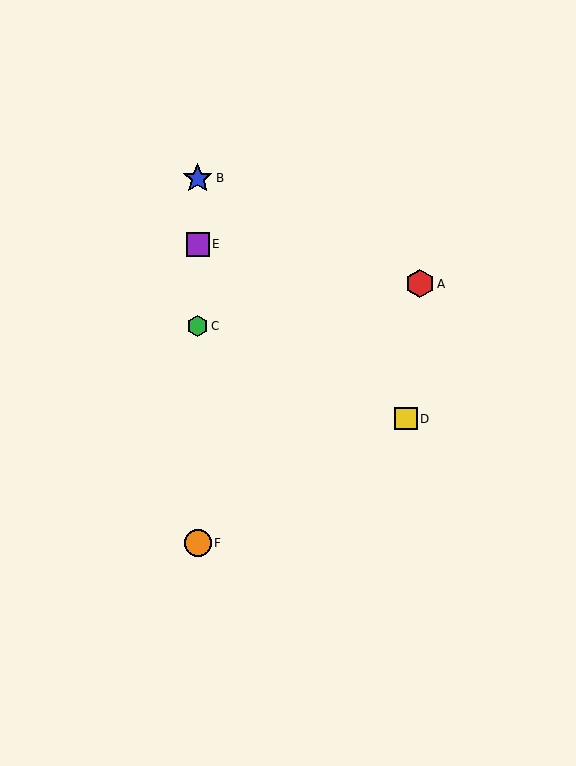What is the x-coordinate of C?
Object C is at x≈198.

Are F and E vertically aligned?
Yes, both are at x≈198.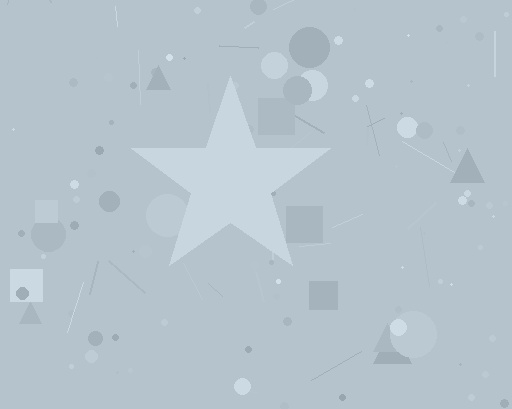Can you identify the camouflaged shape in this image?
The camouflaged shape is a star.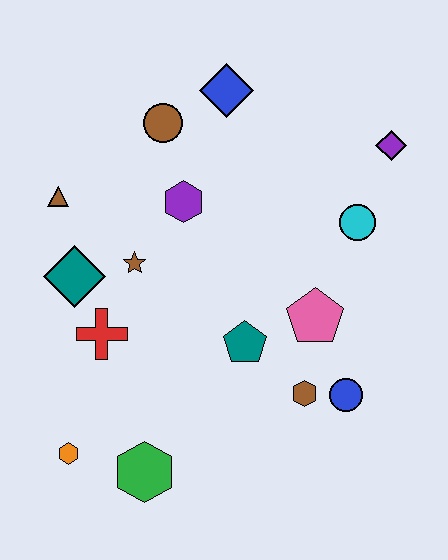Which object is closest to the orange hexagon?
The green hexagon is closest to the orange hexagon.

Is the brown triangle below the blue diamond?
Yes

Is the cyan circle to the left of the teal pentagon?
No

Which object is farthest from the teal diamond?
The purple diamond is farthest from the teal diamond.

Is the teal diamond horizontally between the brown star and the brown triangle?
Yes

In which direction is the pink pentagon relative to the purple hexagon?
The pink pentagon is to the right of the purple hexagon.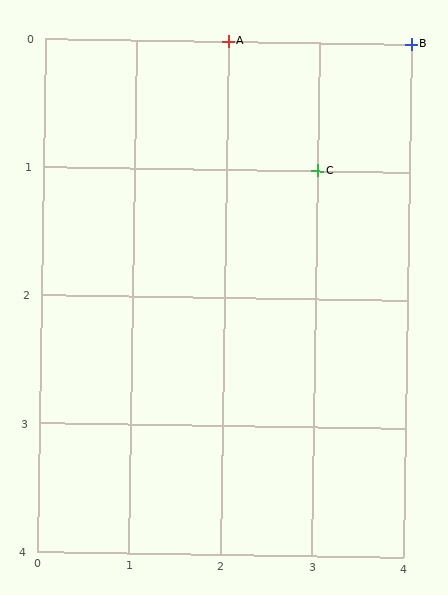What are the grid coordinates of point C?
Point C is at grid coordinates (3, 1).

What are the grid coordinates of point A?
Point A is at grid coordinates (2, 0).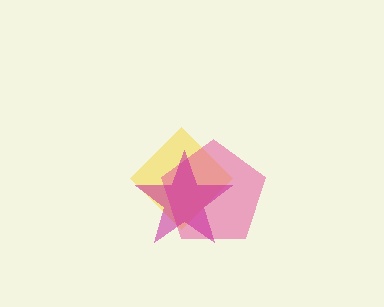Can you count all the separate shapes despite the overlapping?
Yes, there are 3 separate shapes.